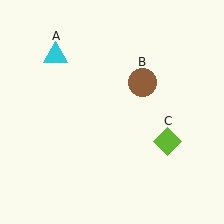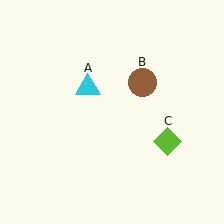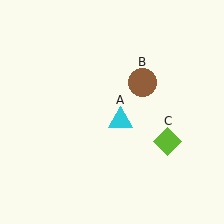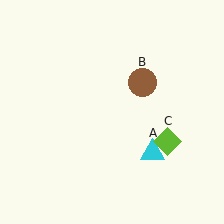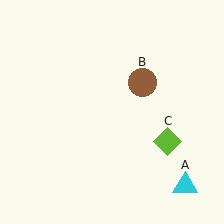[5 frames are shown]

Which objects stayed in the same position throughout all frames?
Brown circle (object B) and lime diamond (object C) remained stationary.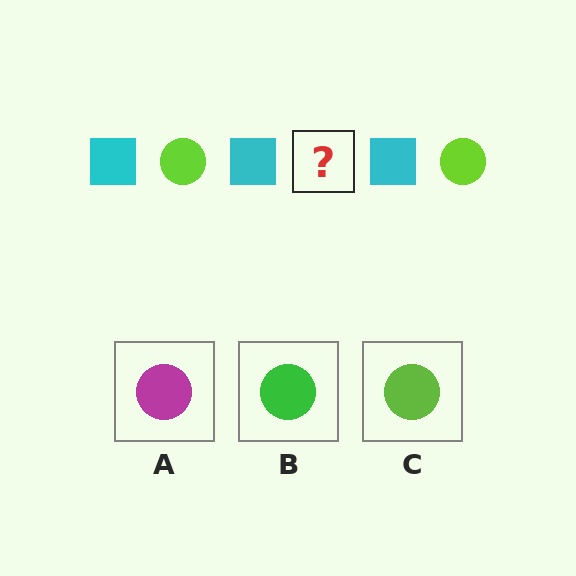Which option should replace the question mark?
Option C.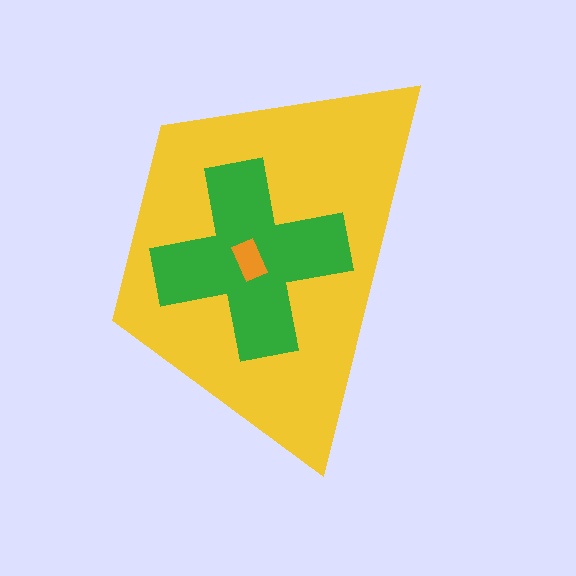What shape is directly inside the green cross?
The orange rectangle.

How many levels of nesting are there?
3.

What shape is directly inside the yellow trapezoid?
The green cross.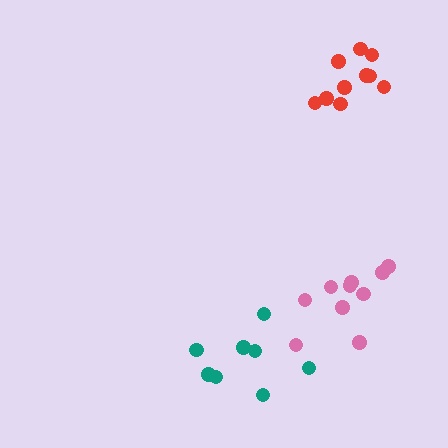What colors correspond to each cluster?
The clusters are colored: teal, pink, red.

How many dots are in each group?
Group 1: 8 dots, Group 2: 10 dots, Group 3: 10 dots (28 total).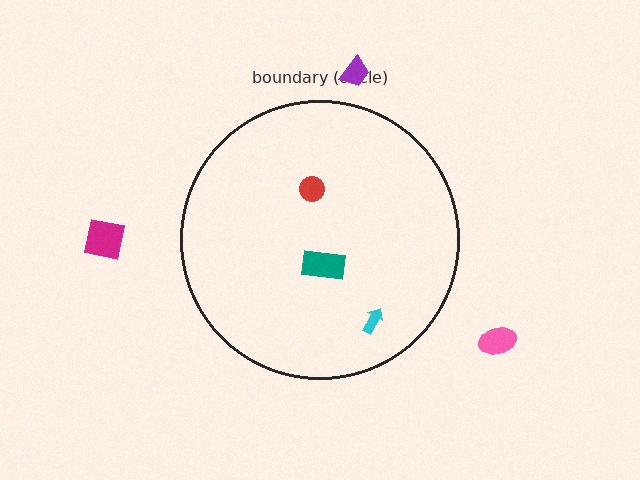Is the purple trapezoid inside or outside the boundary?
Outside.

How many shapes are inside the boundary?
3 inside, 3 outside.